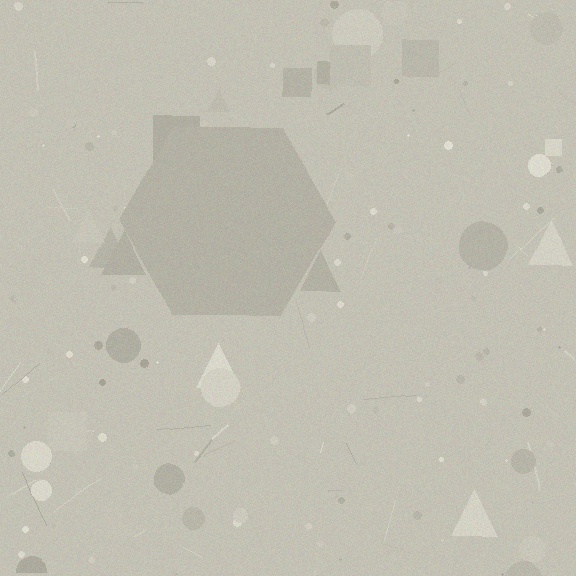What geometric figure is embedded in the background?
A hexagon is embedded in the background.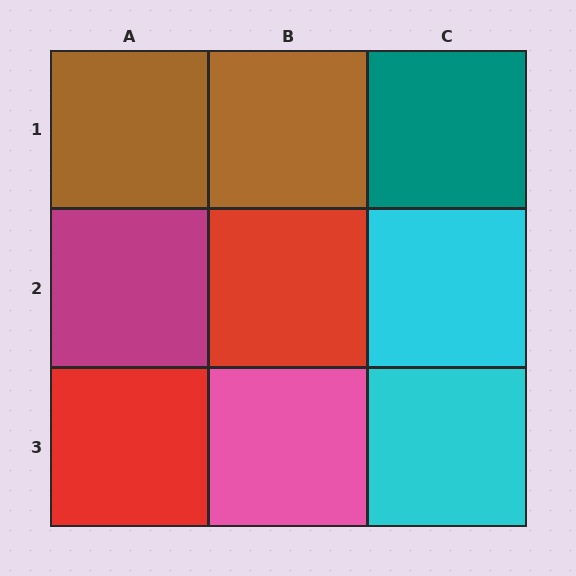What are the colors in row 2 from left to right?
Magenta, red, cyan.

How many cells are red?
2 cells are red.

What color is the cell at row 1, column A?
Brown.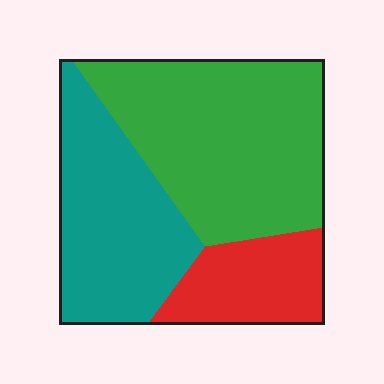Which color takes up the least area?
Red, at roughly 20%.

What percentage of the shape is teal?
Teal covers around 35% of the shape.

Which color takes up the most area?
Green, at roughly 50%.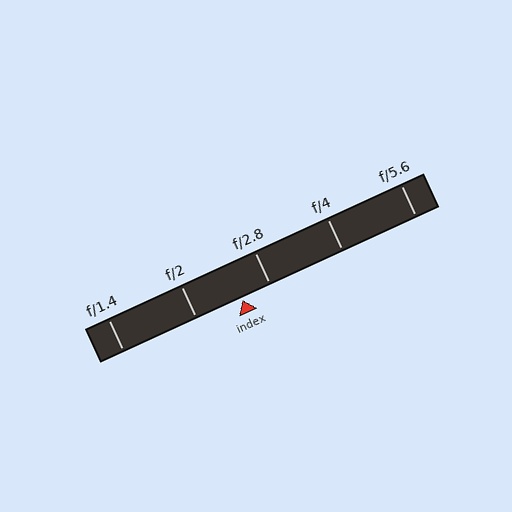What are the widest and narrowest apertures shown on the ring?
The widest aperture shown is f/1.4 and the narrowest is f/5.6.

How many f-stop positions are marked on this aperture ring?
There are 5 f-stop positions marked.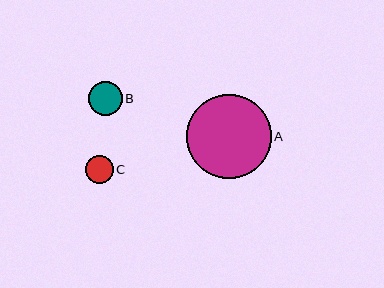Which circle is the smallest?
Circle C is the smallest with a size of approximately 28 pixels.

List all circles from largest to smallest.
From largest to smallest: A, B, C.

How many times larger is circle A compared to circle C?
Circle A is approximately 3.0 times the size of circle C.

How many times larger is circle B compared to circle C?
Circle B is approximately 1.2 times the size of circle C.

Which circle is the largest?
Circle A is the largest with a size of approximately 85 pixels.